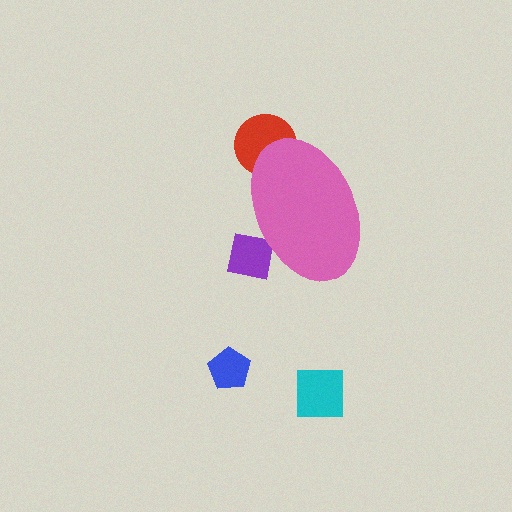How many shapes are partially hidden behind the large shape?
2 shapes are partially hidden.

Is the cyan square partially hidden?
No, the cyan square is fully visible.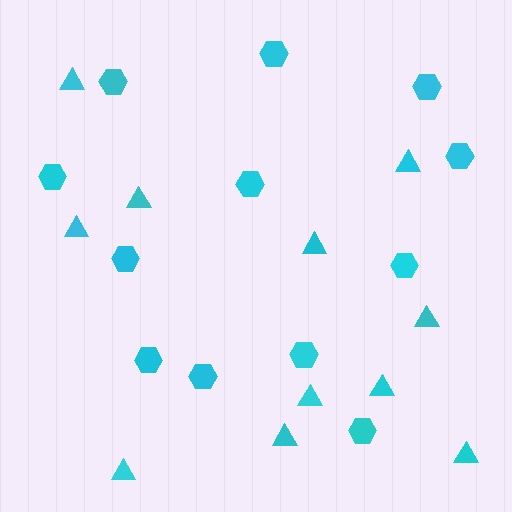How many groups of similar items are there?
There are 2 groups: one group of triangles (11) and one group of hexagons (12).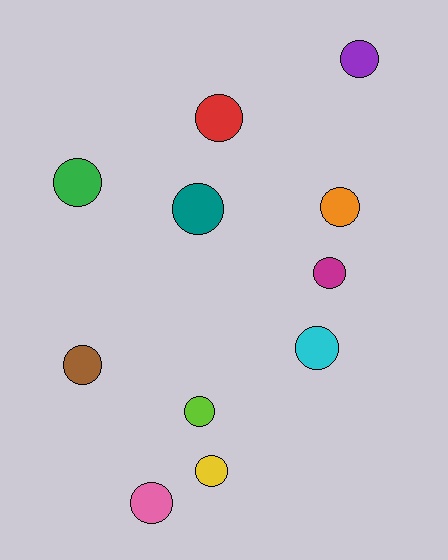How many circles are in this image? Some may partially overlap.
There are 11 circles.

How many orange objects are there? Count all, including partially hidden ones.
There is 1 orange object.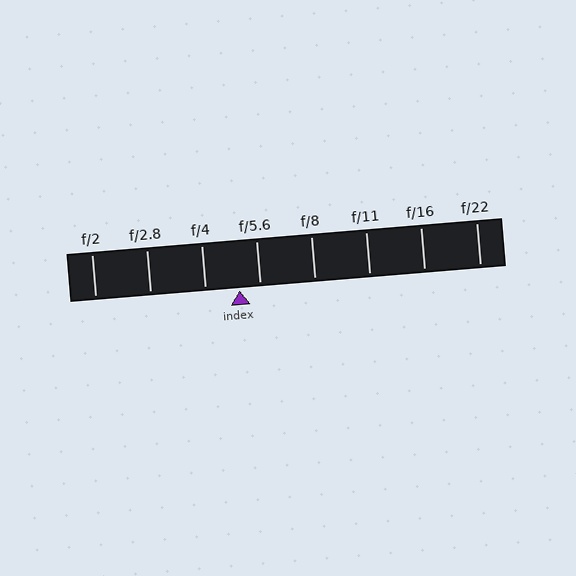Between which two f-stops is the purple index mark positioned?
The index mark is between f/4 and f/5.6.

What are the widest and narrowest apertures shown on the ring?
The widest aperture shown is f/2 and the narrowest is f/22.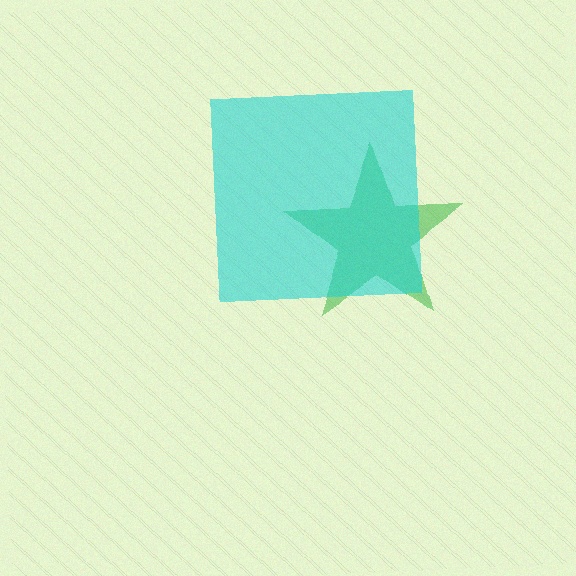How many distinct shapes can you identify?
There are 2 distinct shapes: a green star, a cyan square.